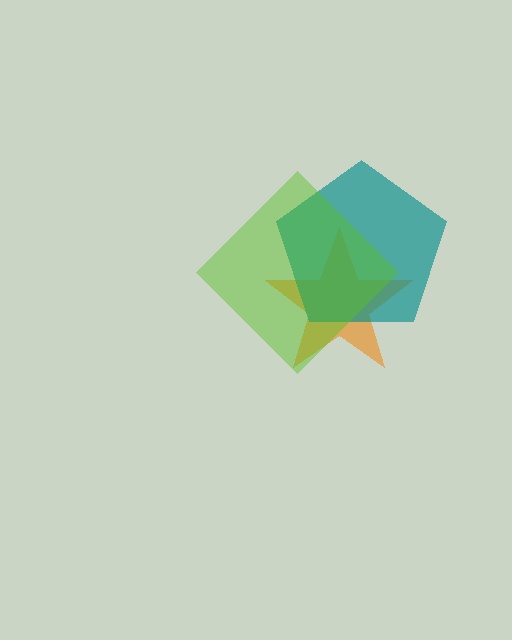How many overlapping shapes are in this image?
There are 3 overlapping shapes in the image.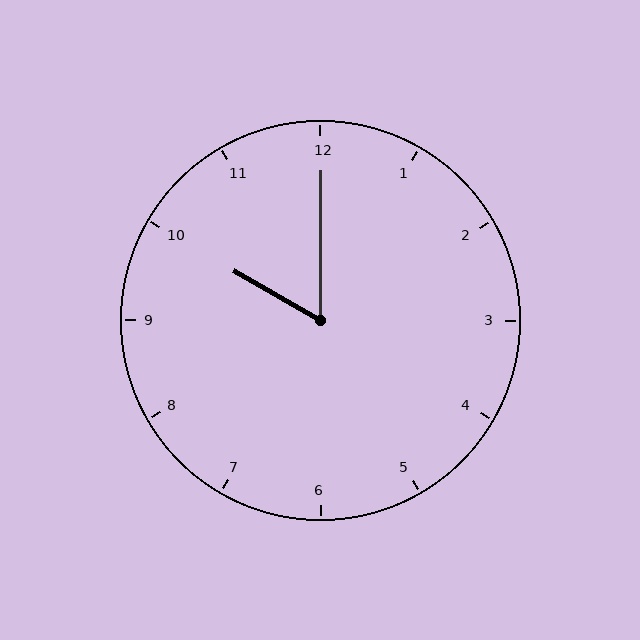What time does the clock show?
10:00.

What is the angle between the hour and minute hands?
Approximately 60 degrees.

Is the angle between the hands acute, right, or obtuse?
It is acute.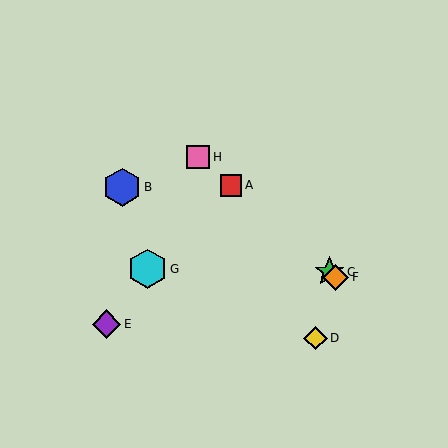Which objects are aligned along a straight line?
Objects A, C, F, H are aligned along a straight line.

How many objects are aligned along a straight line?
4 objects (A, C, F, H) are aligned along a straight line.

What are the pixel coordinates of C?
Object C is at (329, 272).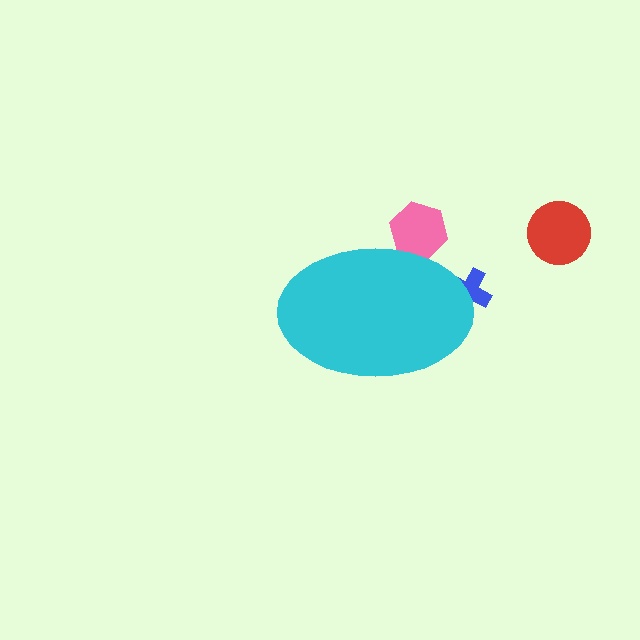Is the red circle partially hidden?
No, the red circle is fully visible.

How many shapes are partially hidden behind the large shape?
2 shapes are partially hidden.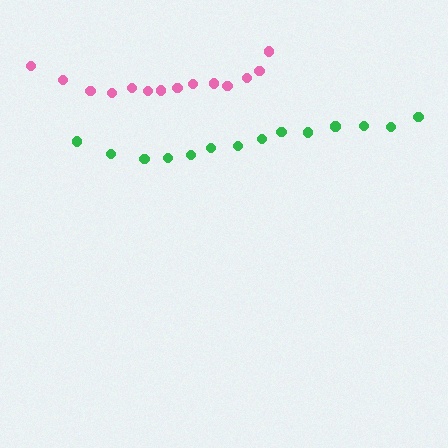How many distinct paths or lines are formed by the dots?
There are 2 distinct paths.